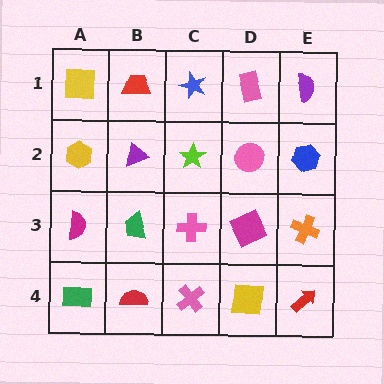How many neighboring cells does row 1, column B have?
3.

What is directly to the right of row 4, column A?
A red semicircle.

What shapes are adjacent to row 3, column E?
A blue hexagon (row 2, column E), a red arrow (row 4, column E), a magenta square (row 3, column D).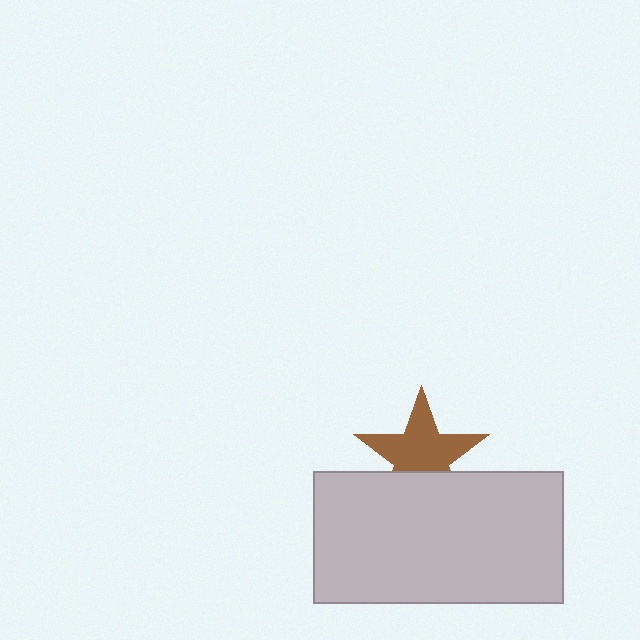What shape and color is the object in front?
The object in front is a light gray rectangle.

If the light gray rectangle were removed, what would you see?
You would see the complete brown star.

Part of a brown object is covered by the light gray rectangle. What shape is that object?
It is a star.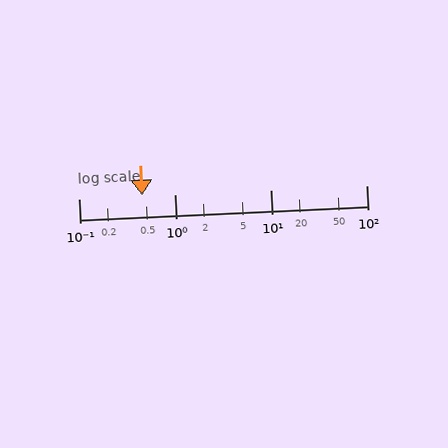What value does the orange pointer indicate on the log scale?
The pointer indicates approximately 0.46.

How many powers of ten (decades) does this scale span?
The scale spans 3 decades, from 0.1 to 100.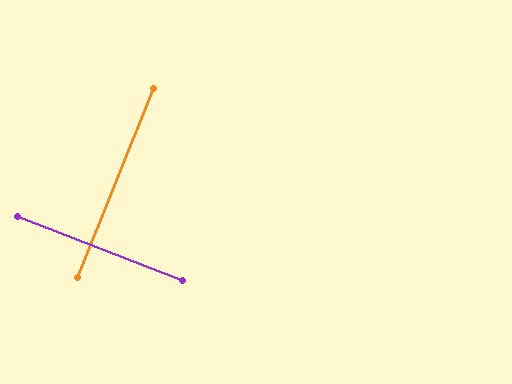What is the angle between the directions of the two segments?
Approximately 89 degrees.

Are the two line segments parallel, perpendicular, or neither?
Perpendicular — they meet at approximately 89°.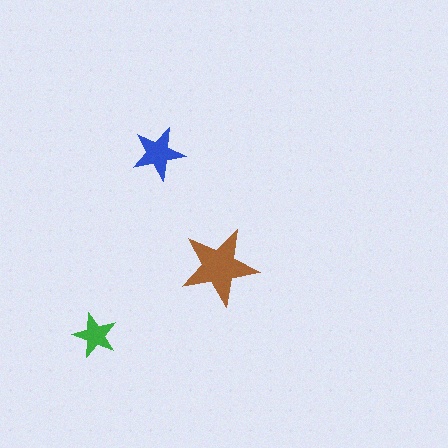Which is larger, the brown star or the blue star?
The brown one.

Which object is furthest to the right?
The brown star is rightmost.